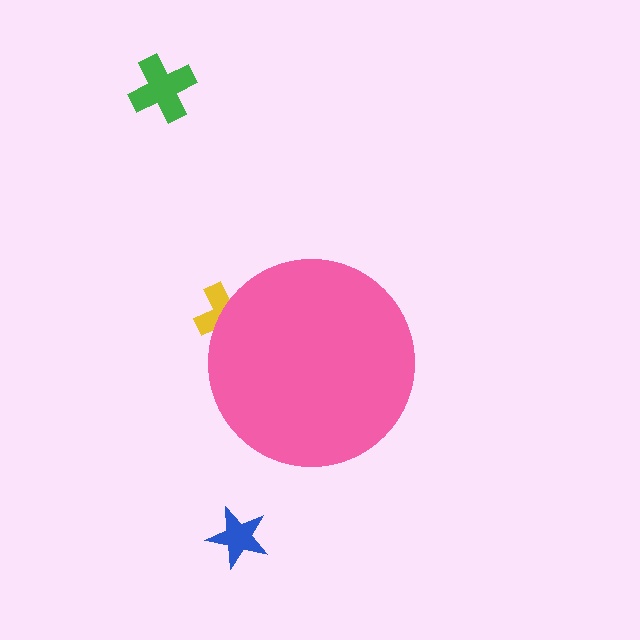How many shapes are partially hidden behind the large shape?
1 shape is partially hidden.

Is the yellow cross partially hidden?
Yes, the yellow cross is partially hidden behind the pink circle.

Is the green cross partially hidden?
No, the green cross is fully visible.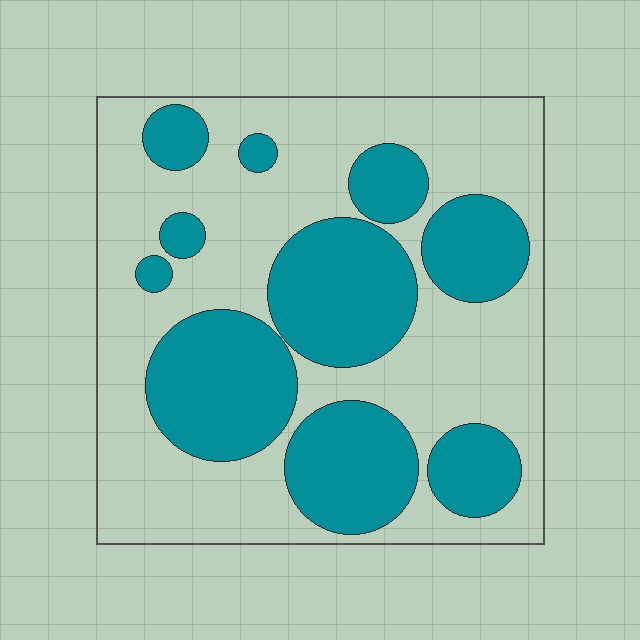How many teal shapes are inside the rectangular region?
10.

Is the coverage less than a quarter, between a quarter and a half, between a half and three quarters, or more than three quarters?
Between a quarter and a half.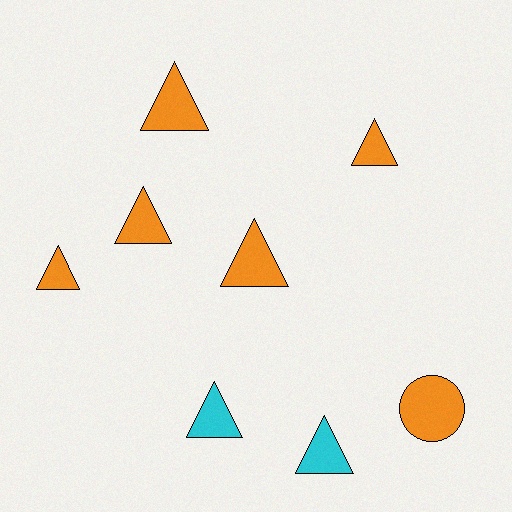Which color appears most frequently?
Orange, with 6 objects.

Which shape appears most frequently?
Triangle, with 7 objects.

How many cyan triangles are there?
There are 2 cyan triangles.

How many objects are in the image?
There are 8 objects.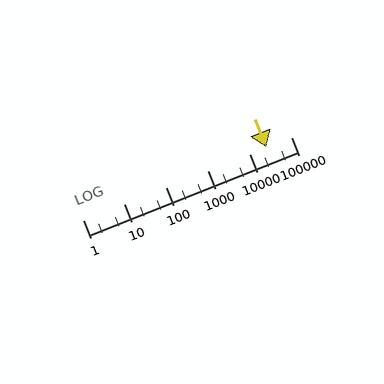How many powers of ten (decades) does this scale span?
The scale spans 5 decades, from 1 to 100000.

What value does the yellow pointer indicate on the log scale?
The pointer indicates approximately 26000.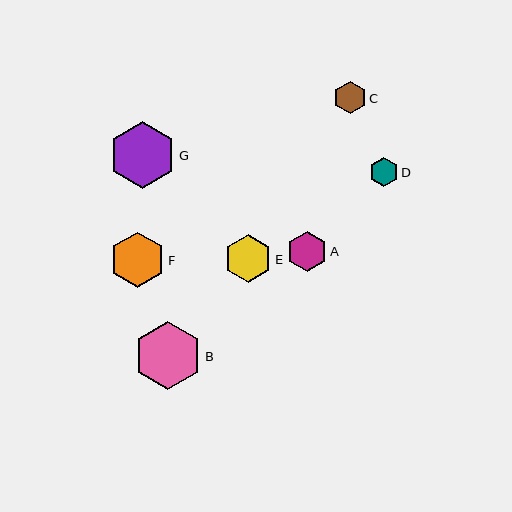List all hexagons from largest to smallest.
From largest to smallest: B, G, F, E, A, C, D.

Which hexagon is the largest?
Hexagon B is the largest with a size of approximately 68 pixels.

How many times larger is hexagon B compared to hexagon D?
Hexagon B is approximately 2.4 times the size of hexagon D.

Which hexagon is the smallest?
Hexagon D is the smallest with a size of approximately 29 pixels.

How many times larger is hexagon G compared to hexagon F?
Hexagon G is approximately 1.2 times the size of hexagon F.